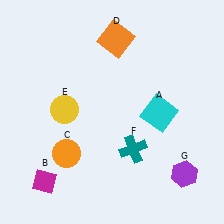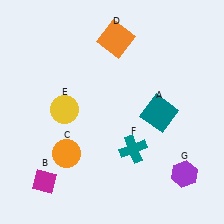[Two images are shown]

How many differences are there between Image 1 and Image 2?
There is 1 difference between the two images.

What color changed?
The square (A) changed from cyan in Image 1 to teal in Image 2.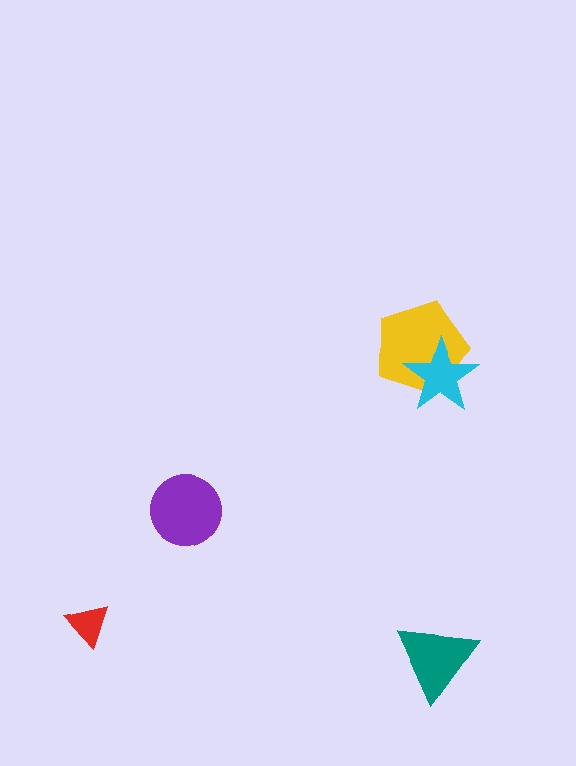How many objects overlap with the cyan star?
1 object overlaps with the cyan star.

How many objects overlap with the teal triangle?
0 objects overlap with the teal triangle.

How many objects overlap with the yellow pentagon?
1 object overlaps with the yellow pentagon.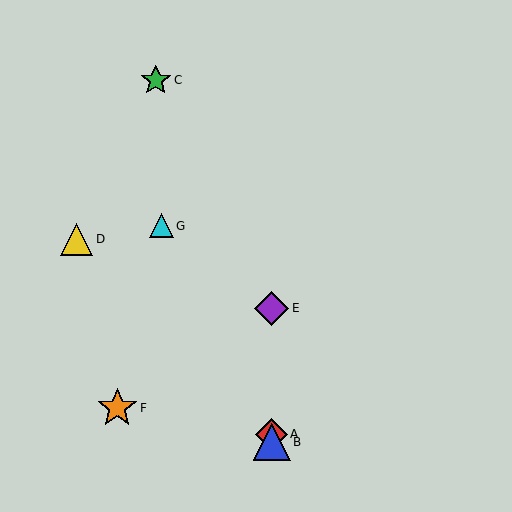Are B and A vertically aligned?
Yes, both are at x≈272.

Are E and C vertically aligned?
No, E is at x≈272 and C is at x≈156.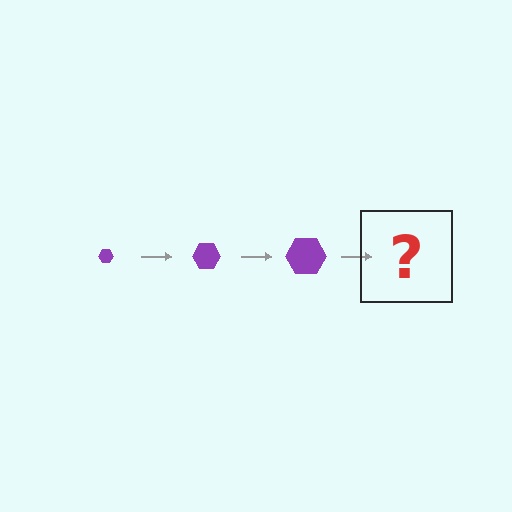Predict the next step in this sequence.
The next step is a purple hexagon, larger than the previous one.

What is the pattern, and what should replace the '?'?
The pattern is that the hexagon gets progressively larger each step. The '?' should be a purple hexagon, larger than the previous one.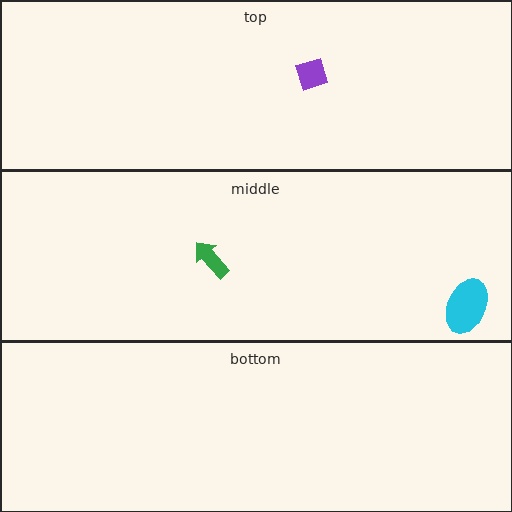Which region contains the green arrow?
The middle region.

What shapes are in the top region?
The purple diamond.